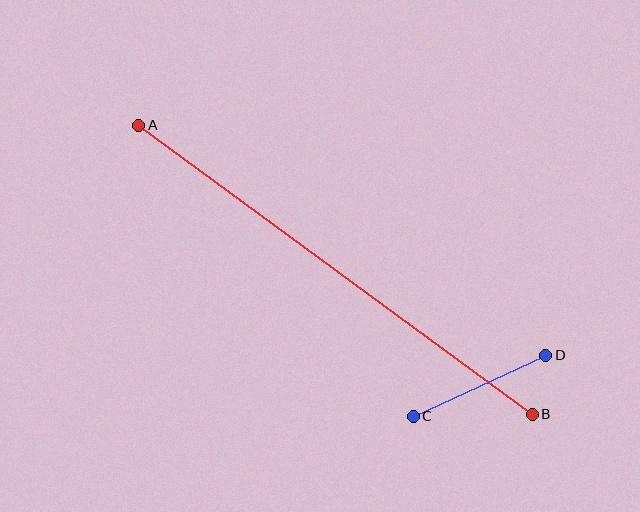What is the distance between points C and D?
The distance is approximately 146 pixels.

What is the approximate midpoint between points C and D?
The midpoint is at approximately (480, 386) pixels.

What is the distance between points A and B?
The distance is approximately 488 pixels.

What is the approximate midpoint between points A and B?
The midpoint is at approximately (336, 270) pixels.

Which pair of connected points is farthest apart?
Points A and B are farthest apart.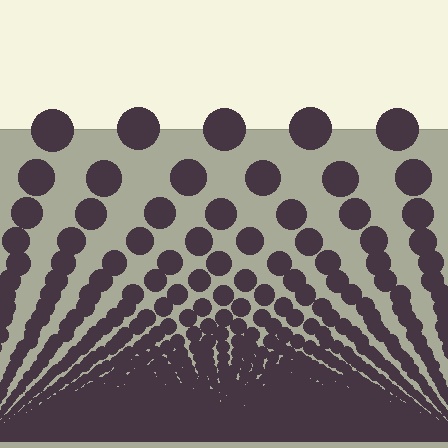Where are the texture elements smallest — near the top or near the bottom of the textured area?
Near the bottom.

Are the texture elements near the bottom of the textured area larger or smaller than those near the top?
Smaller. The gradient is inverted — elements near the bottom are smaller and denser.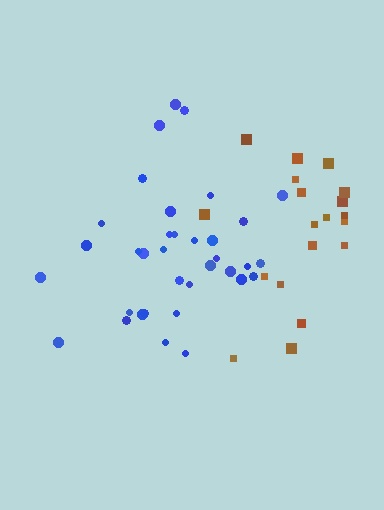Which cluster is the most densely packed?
Blue.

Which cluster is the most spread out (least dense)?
Brown.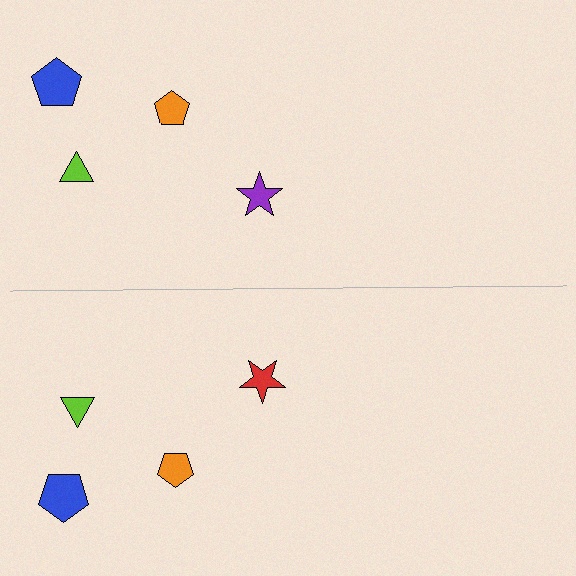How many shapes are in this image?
There are 8 shapes in this image.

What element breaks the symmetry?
The red star on the bottom side breaks the symmetry — its mirror counterpart is purple.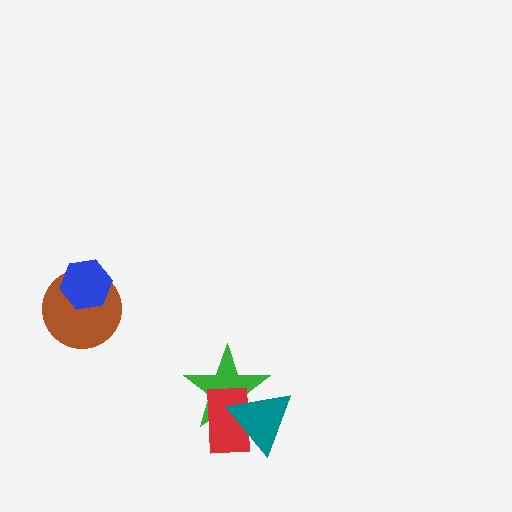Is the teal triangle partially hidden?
No, no other shape covers it.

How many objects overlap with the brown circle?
1 object overlaps with the brown circle.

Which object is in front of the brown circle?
The blue hexagon is in front of the brown circle.